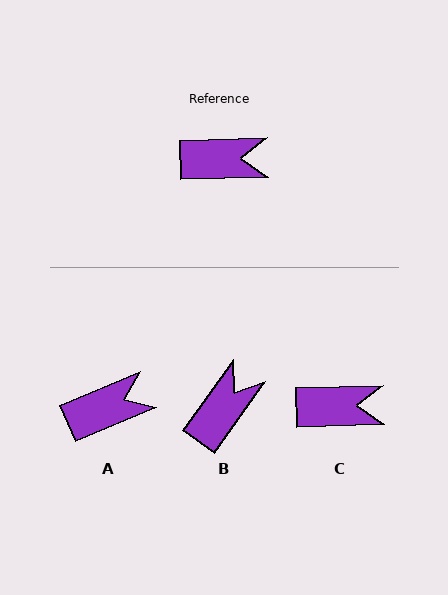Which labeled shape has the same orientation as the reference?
C.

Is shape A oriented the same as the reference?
No, it is off by about 21 degrees.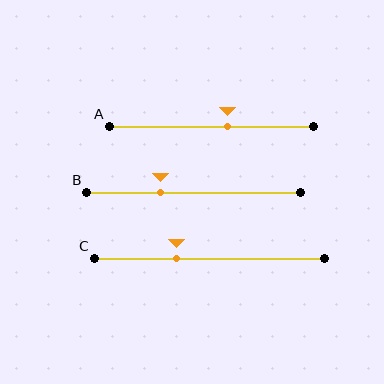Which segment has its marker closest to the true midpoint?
Segment A has its marker closest to the true midpoint.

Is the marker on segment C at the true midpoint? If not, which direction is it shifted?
No, the marker on segment C is shifted to the left by about 14% of the segment length.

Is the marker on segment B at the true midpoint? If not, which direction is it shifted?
No, the marker on segment B is shifted to the left by about 15% of the segment length.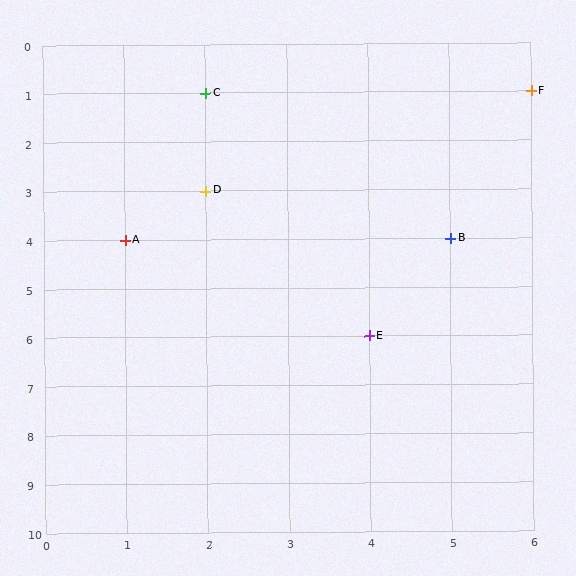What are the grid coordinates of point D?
Point D is at grid coordinates (2, 3).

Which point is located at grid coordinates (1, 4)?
Point A is at (1, 4).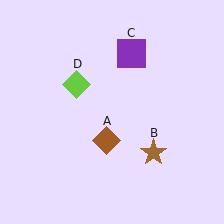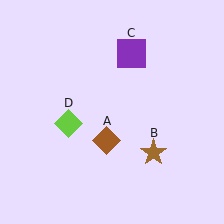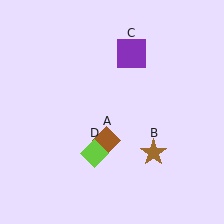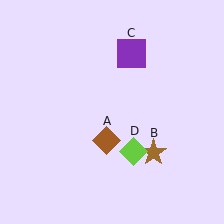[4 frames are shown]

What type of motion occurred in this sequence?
The lime diamond (object D) rotated counterclockwise around the center of the scene.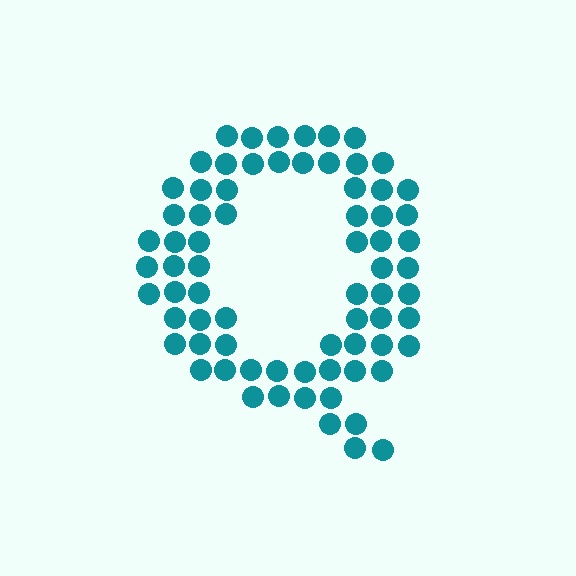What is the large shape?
The large shape is the letter Q.